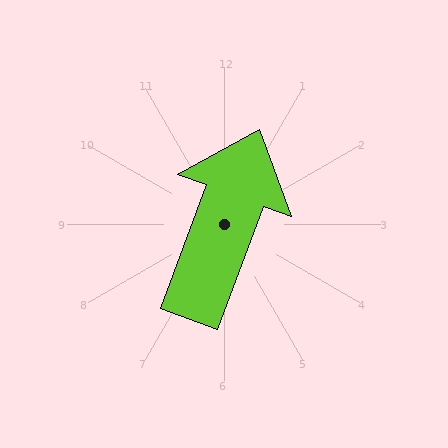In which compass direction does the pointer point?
North.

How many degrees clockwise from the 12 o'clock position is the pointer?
Approximately 20 degrees.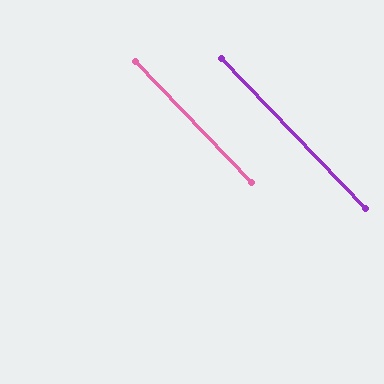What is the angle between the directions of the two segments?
Approximately 0 degrees.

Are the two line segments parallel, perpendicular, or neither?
Parallel — their directions differ by only 0.1°.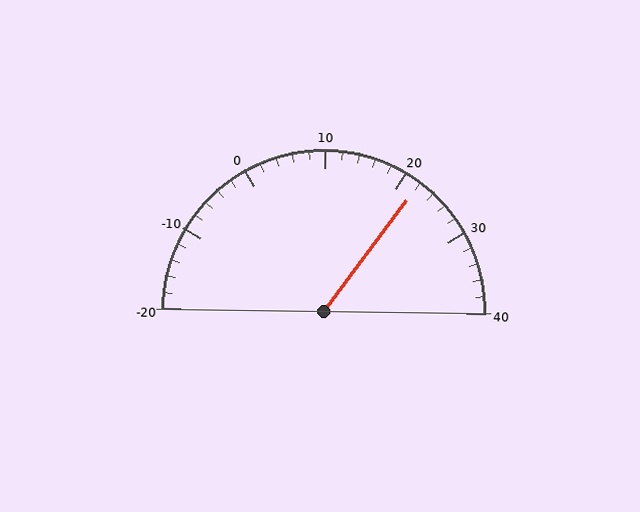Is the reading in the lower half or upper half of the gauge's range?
The reading is in the upper half of the range (-20 to 40).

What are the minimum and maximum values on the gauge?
The gauge ranges from -20 to 40.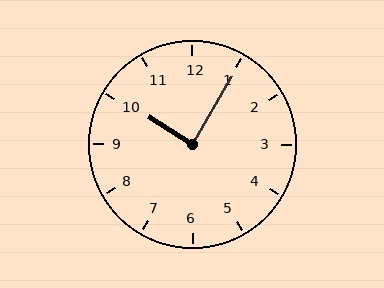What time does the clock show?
10:05.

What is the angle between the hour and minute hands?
Approximately 88 degrees.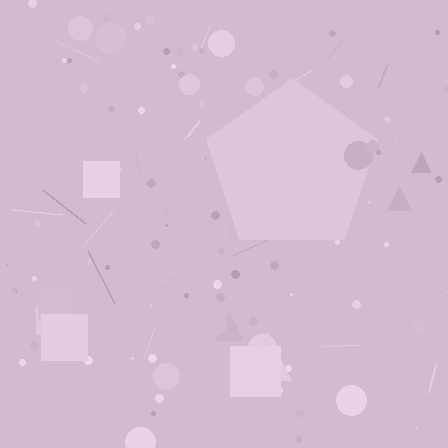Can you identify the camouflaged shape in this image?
The camouflaged shape is a pentagon.